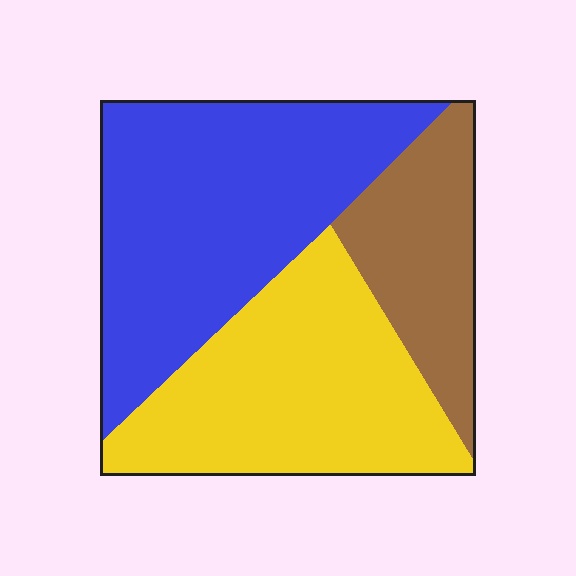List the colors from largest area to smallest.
From largest to smallest: blue, yellow, brown.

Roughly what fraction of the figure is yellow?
Yellow takes up about three eighths (3/8) of the figure.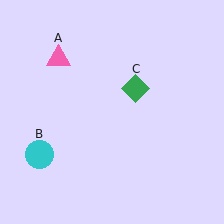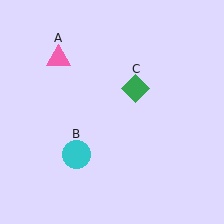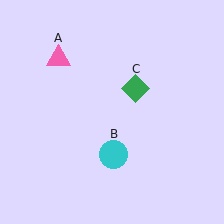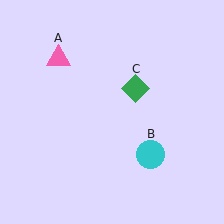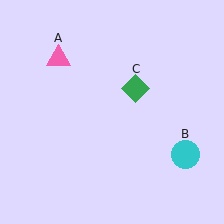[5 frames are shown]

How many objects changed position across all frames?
1 object changed position: cyan circle (object B).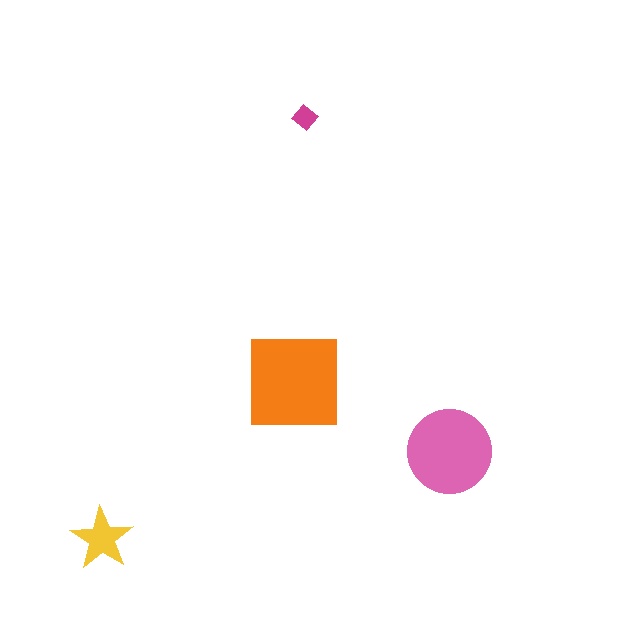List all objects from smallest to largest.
The magenta diamond, the yellow star, the pink circle, the orange square.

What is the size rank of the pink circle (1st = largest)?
2nd.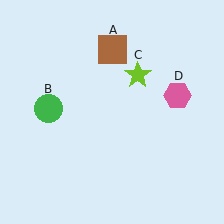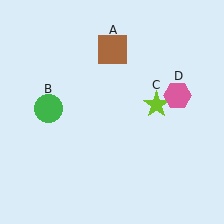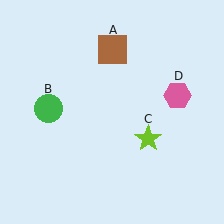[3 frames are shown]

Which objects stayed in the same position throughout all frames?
Brown square (object A) and green circle (object B) and pink hexagon (object D) remained stationary.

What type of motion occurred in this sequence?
The lime star (object C) rotated clockwise around the center of the scene.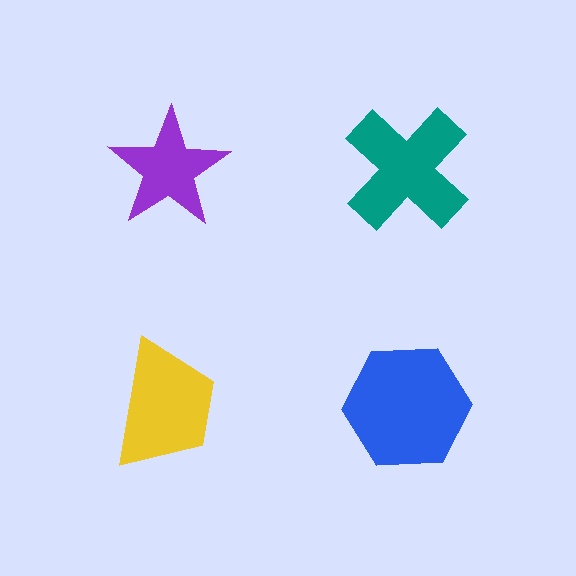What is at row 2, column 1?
A yellow trapezoid.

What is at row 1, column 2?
A teal cross.